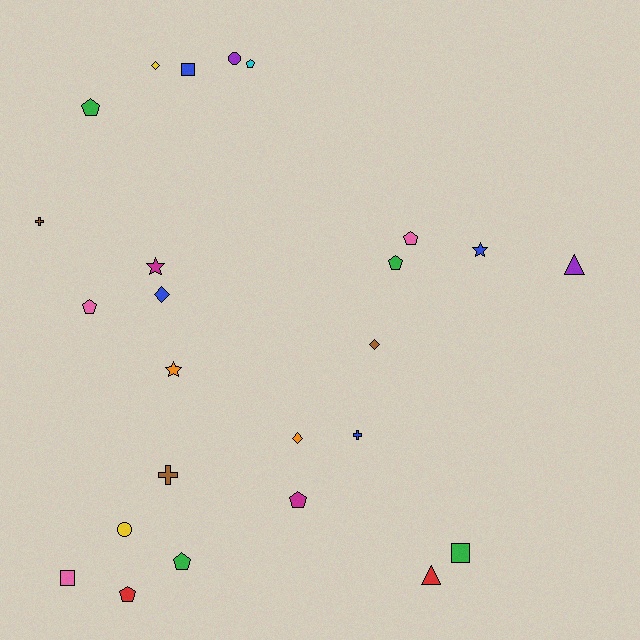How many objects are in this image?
There are 25 objects.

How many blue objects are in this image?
There are 4 blue objects.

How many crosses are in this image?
There are 3 crosses.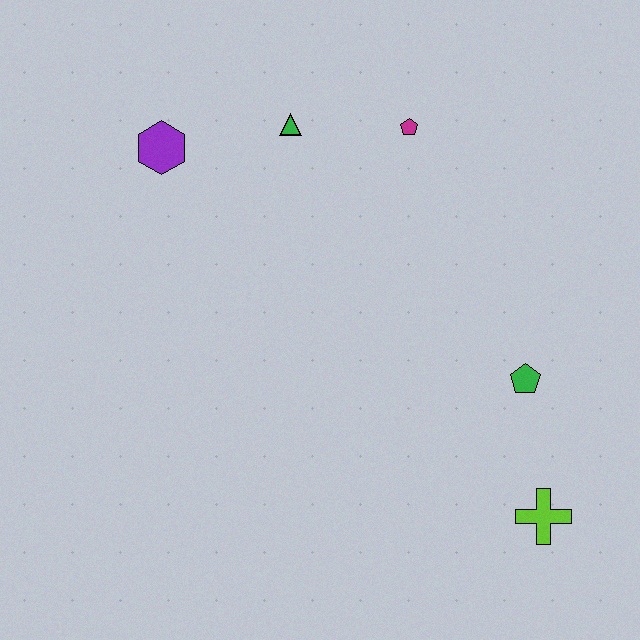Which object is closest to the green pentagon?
The lime cross is closest to the green pentagon.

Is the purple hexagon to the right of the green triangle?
No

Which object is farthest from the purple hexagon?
The lime cross is farthest from the purple hexagon.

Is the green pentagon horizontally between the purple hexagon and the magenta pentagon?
No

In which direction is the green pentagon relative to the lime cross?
The green pentagon is above the lime cross.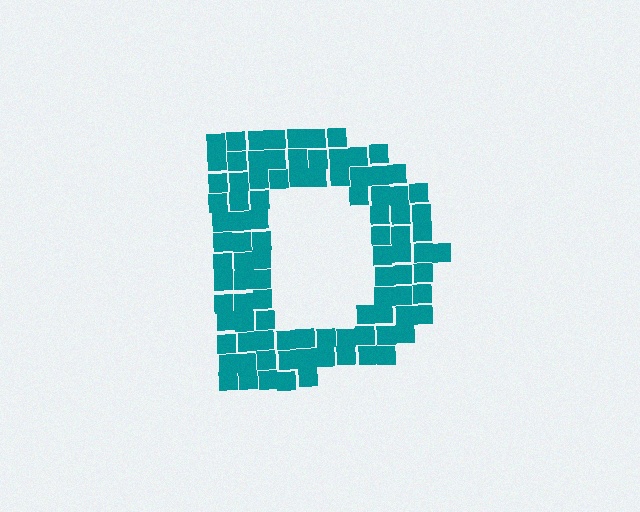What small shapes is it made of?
It is made of small squares.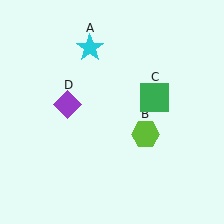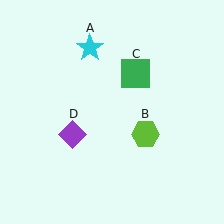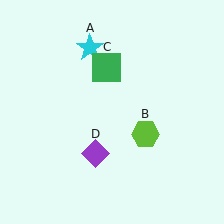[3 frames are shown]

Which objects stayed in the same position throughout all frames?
Cyan star (object A) and lime hexagon (object B) remained stationary.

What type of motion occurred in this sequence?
The green square (object C), purple diamond (object D) rotated counterclockwise around the center of the scene.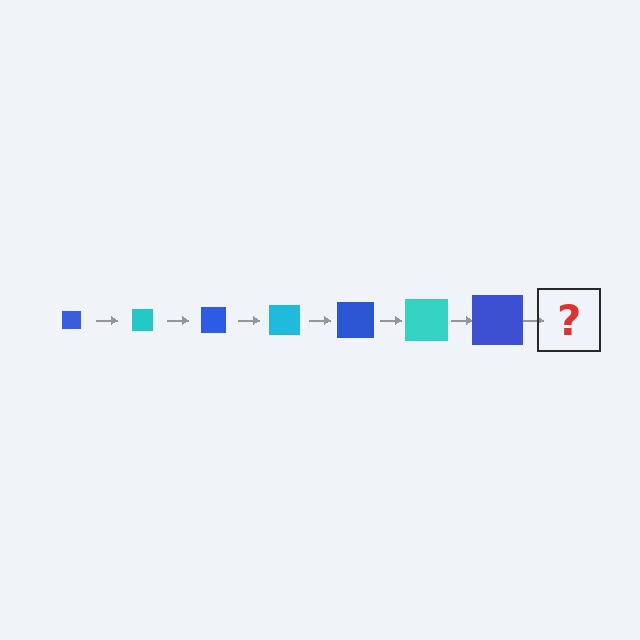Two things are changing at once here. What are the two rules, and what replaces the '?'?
The two rules are that the square grows larger each step and the color cycles through blue and cyan. The '?' should be a cyan square, larger than the previous one.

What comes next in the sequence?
The next element should be a cyan square, larger than the previous one.